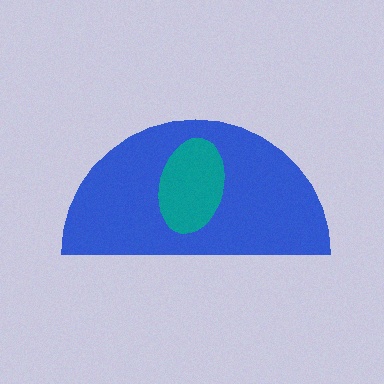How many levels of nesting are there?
2.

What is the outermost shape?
The blue semicircle.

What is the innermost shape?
The teal ellipse.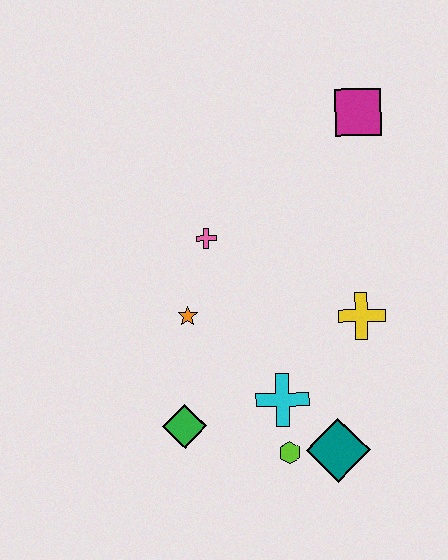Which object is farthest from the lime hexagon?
The magenta square is farthest from the lime hexagon.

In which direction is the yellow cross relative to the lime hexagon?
The yellow cross is above the lime hexagon.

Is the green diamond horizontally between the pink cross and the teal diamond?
No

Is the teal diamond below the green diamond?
Yes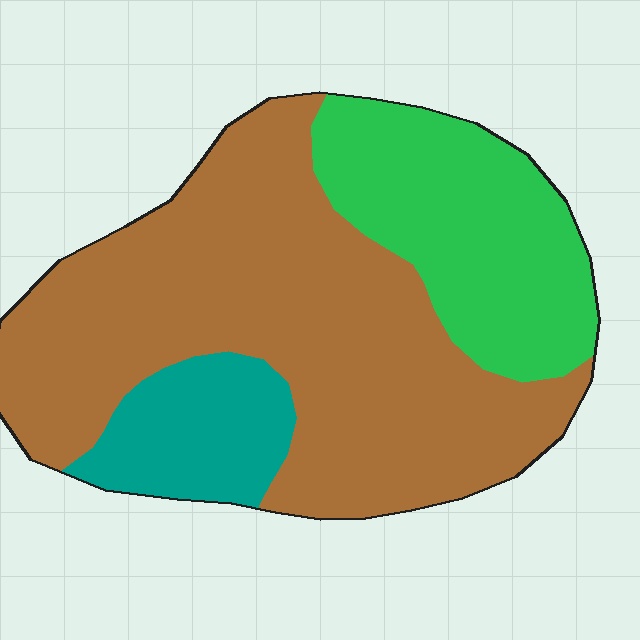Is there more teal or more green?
Green.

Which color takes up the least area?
Teal, at roughly 15%.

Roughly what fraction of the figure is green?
Green covers about 25% of the figure.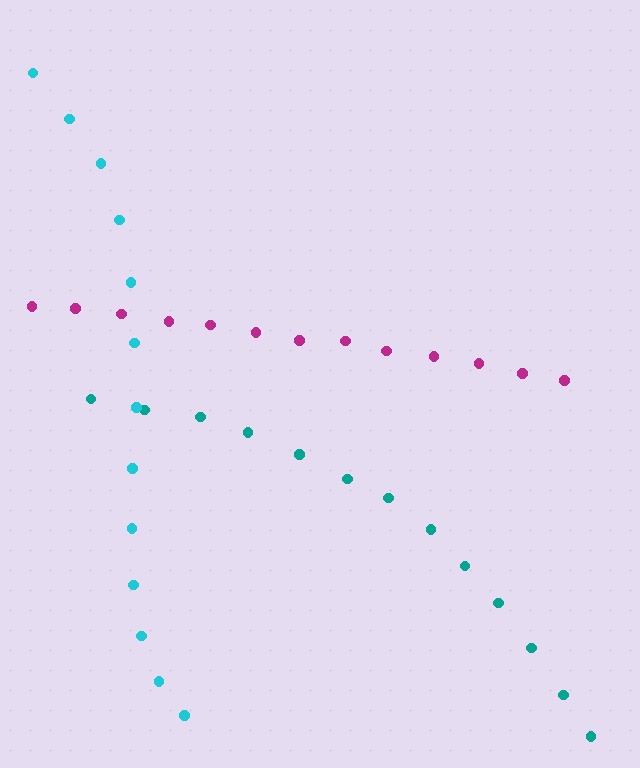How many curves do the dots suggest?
There are 3 distinct paths.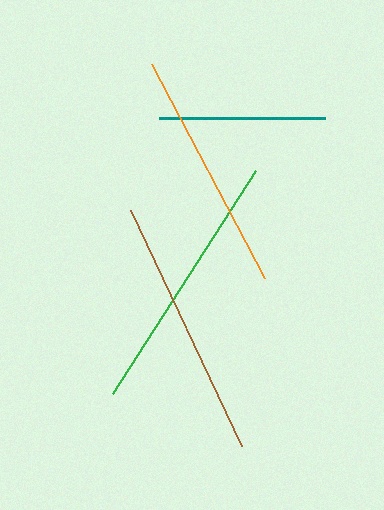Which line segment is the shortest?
The teal line is the shortest at approximately 166 pixels.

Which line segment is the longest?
The green line is the longest at approximately 265 pixels.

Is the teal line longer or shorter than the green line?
The green line is longer than the teal line.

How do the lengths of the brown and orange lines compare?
The brown and orange lines are approximately the same length.